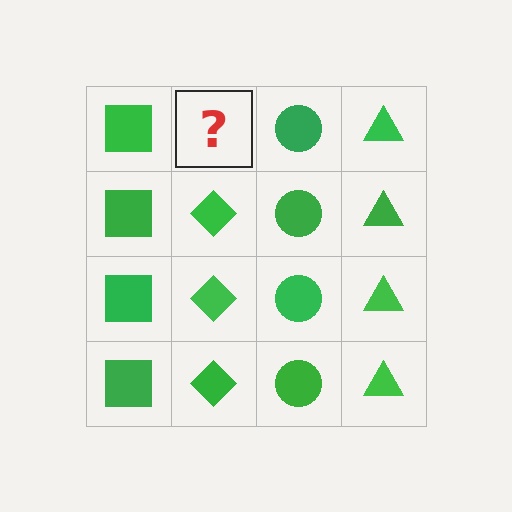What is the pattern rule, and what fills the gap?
The rule is that each column has a consistent shape. The gap should be filled with a green diamond.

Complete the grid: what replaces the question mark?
The question mark should be replaced with a green diamond.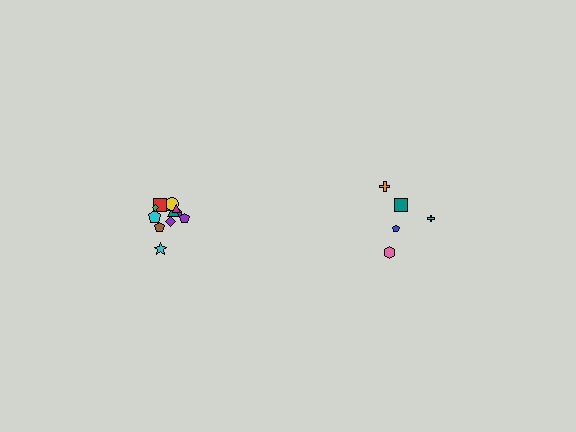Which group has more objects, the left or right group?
The left group.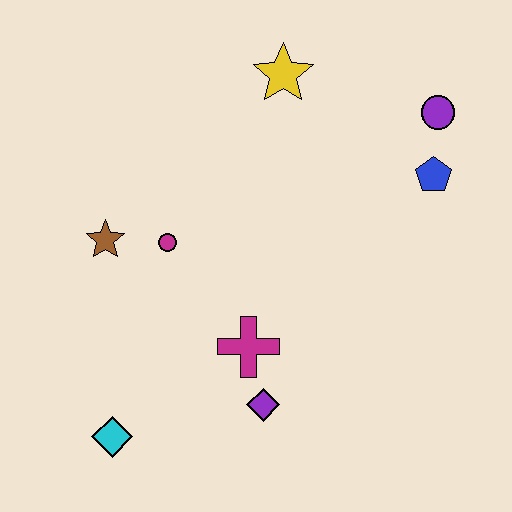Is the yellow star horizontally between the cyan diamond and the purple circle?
Yes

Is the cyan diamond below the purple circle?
Yes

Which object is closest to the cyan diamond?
The purple diamond is closest to the cyan diamond.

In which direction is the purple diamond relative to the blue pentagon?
The purple diamond is below the blue pentagon.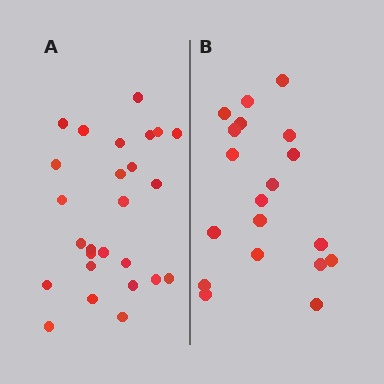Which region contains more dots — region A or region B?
Region A (the left region) has more dots.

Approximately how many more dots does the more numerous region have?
Region A has roughly 8 or so more dots than region B.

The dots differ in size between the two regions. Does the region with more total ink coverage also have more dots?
No. Region B has more total ink coverage because its dots are larger, but region A actually contains more individual dots. Total area can be misleading — the number of items is what matters here.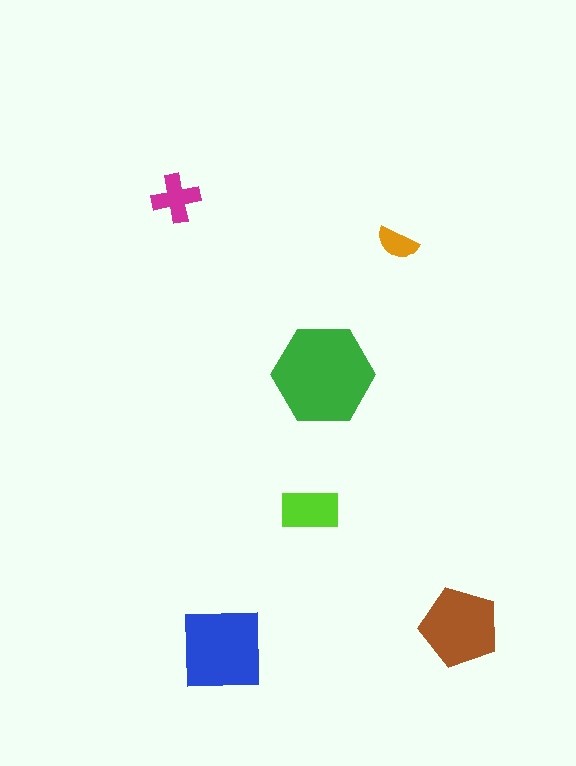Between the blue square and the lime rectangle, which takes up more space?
The blue square.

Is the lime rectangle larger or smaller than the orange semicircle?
Larger.